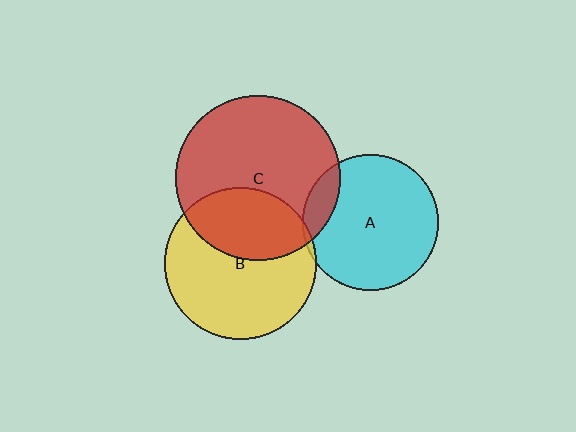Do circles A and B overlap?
Yes.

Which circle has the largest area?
Circle C (red).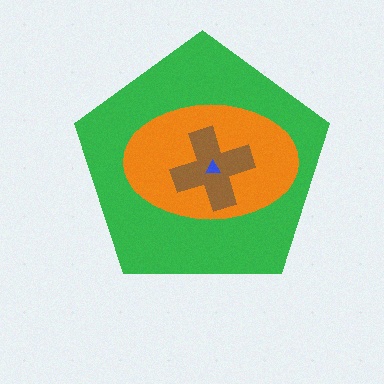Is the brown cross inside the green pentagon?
Yes.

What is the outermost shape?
The green pentagon.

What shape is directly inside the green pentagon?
The orange ellipse.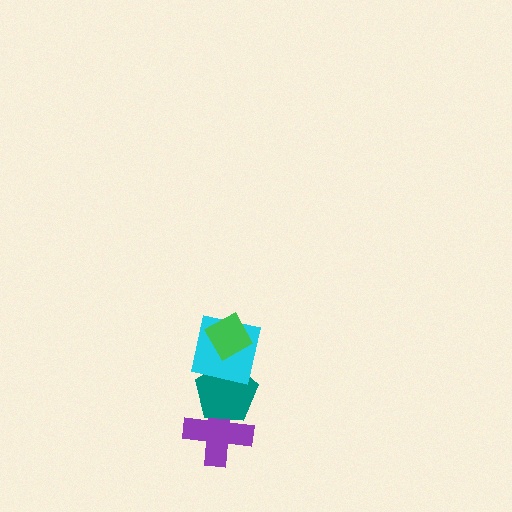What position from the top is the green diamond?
The green diamond is 1st from the top.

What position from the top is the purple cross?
The purple cross is 4th from the top.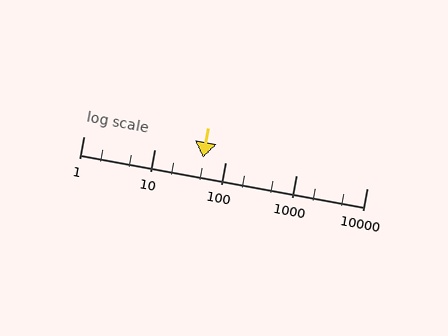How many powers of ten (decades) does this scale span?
The scale spans 4 decades, from 1 to 10000.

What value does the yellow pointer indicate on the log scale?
The pointer indicates approximately 49.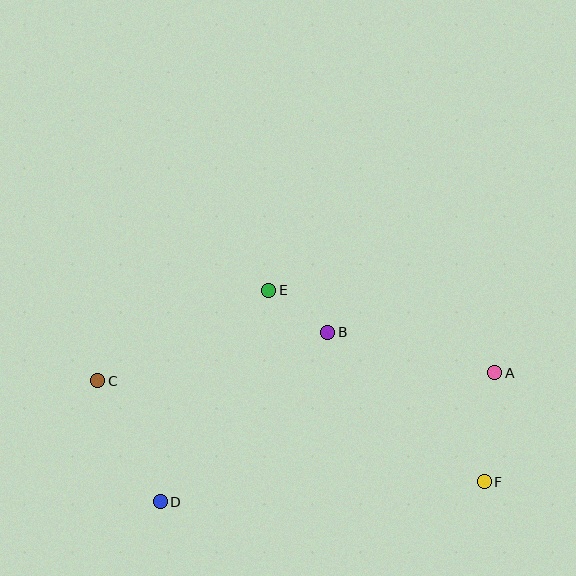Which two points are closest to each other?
Points B and E are closest to each other.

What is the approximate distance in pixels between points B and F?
The distance between B and F is approximately 217 pixels.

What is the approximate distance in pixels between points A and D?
The distance between A and D is approximately 359 pixels.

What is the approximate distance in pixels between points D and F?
The distance between D and F is approximately 325 pixels.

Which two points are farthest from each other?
Points C and F are farthest from each other.